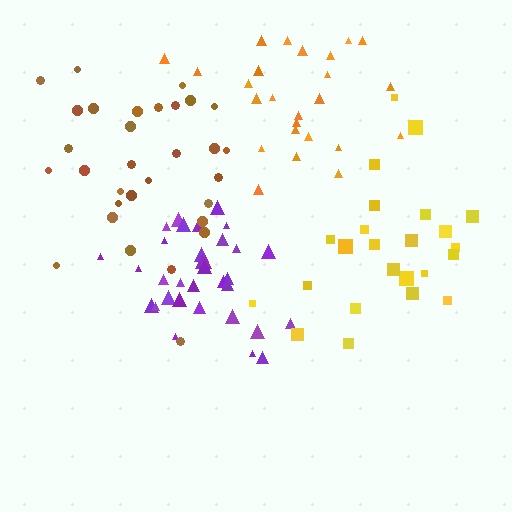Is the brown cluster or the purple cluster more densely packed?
Purple.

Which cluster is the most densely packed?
Purple.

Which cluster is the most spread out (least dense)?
Yellow.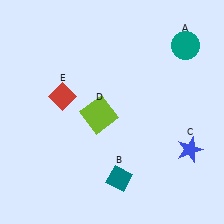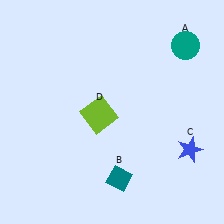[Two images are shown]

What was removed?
The red diamond (E) was removed in Image 2.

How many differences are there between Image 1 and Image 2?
There is 1 difference between the two images.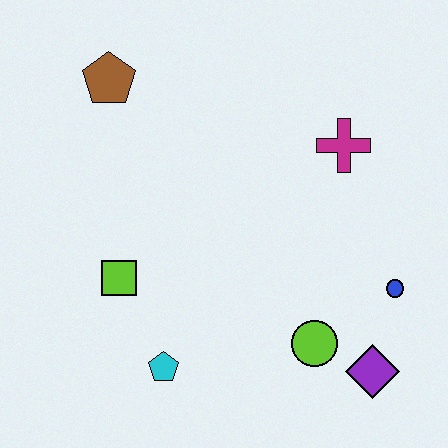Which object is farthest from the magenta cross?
The cyan pentagon is farthest from the magenta cross.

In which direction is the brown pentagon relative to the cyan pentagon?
The brown pentagon is above the cyan pentagon.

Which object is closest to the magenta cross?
The blue circle is closest to the magenta cross.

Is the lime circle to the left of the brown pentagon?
No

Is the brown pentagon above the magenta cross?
Yes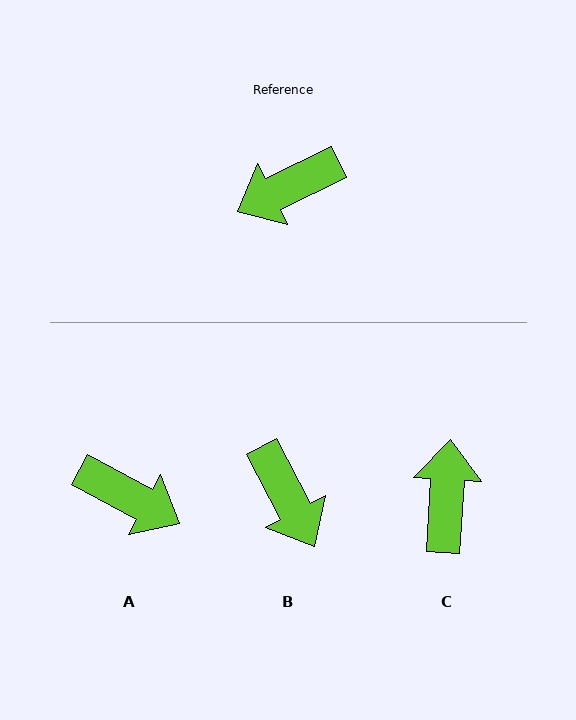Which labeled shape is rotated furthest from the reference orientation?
A, about 126 degrees away.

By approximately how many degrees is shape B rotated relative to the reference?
Approximately 92 degrees counter-clockwise.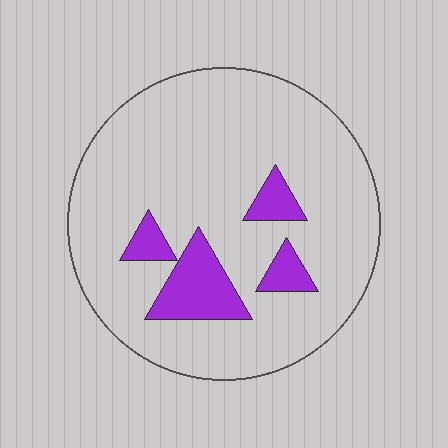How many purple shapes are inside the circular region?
4.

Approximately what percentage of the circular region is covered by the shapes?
Approximately 15%.